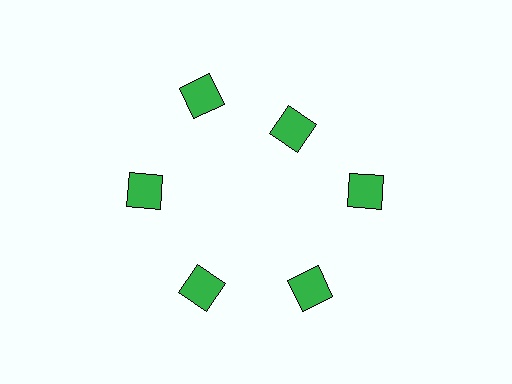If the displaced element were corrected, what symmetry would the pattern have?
It would have 6-fold rotational symmetry — the pattern would map onto itself every 60 degrees.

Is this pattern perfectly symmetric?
No. The 6 green squares are arranged in a ring, but one element near the 1 o'clock position is pulled inward toward the center, breaking the 6-fold rotational symmetry.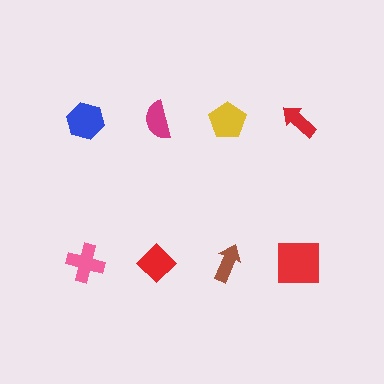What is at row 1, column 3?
A yellow pentagon.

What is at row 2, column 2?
A red diamond.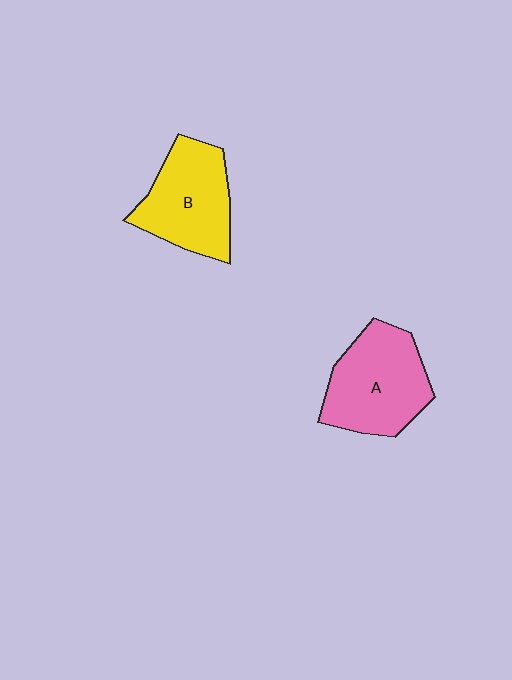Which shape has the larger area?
Shape A (pink).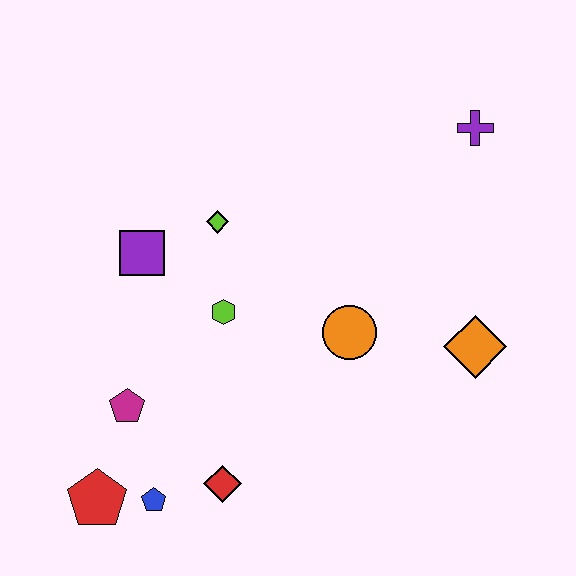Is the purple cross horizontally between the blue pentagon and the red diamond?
No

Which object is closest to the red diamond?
The blue pentagon is closest to the red diamond.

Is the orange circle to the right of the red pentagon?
Yes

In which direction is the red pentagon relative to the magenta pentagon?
The red pentagon is below the magenta pentagon.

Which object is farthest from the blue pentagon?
The purple cross is farthest from the blue pentagon.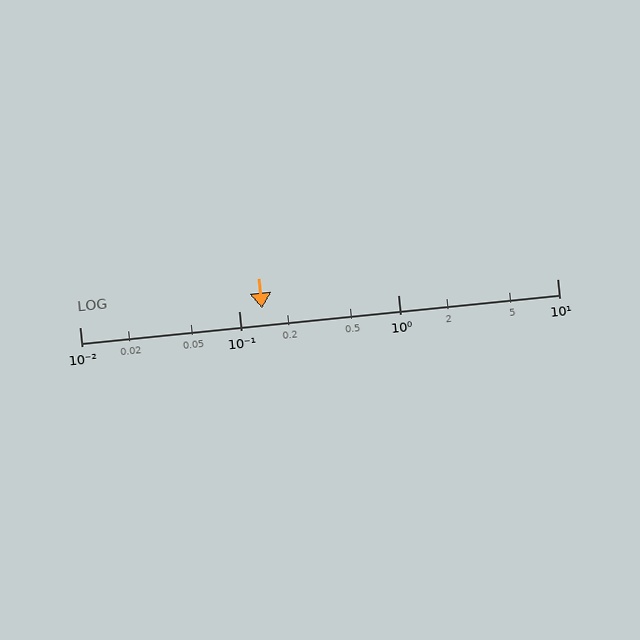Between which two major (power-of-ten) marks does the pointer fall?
The pointer is between 0.1 and 1.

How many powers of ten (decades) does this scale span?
The scale spans 3 decades, from 0.01 to 10.